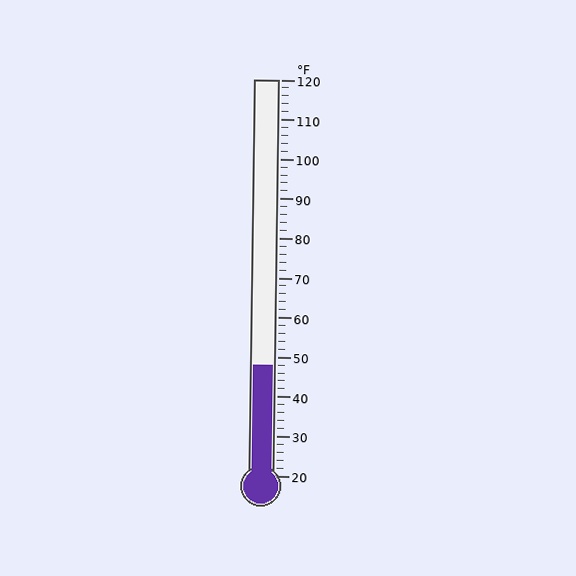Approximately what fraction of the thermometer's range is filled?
The thermometer is filled to approximately 30% of its range.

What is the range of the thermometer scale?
The thermometer scale ranges from 20°F to 120°F.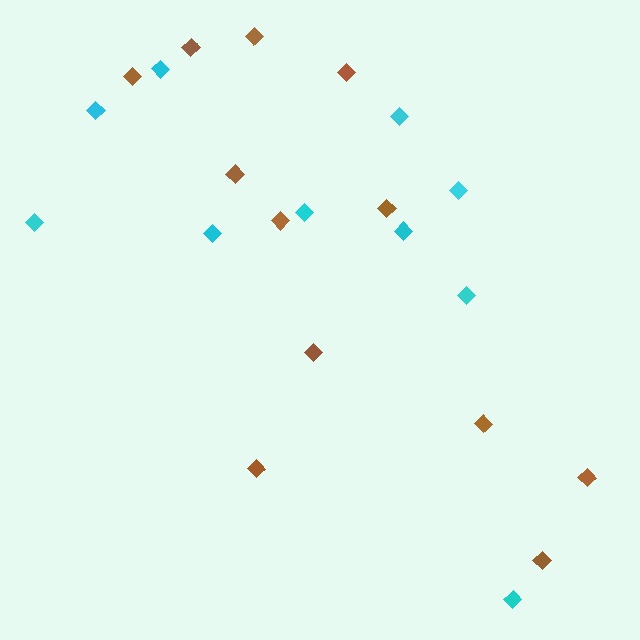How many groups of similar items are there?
There are 2 groups: one group of brown diamonds (12) and one group of cyan diamonds (10).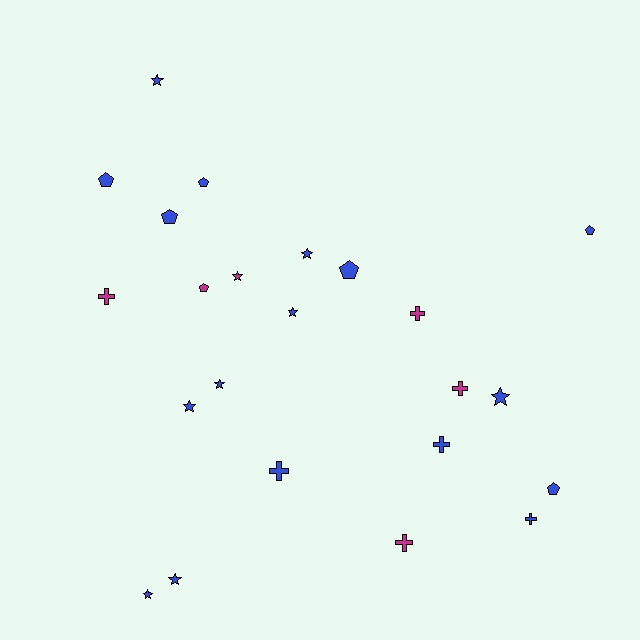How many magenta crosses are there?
There are 4 magenta crosses.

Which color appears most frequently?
Blue, with 17 objects.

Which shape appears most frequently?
Star, with 9 objects.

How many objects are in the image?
There are 23 objects.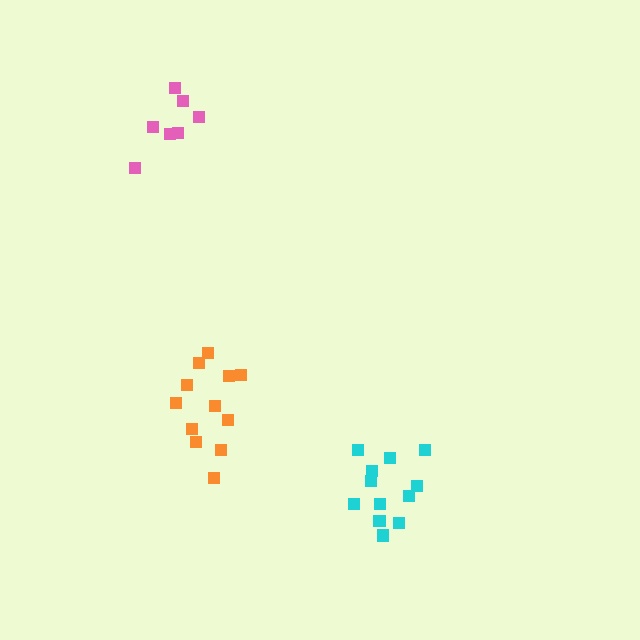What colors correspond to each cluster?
The clusters are colored: orange, pink, cyan.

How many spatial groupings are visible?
There are 3 spatial groupings.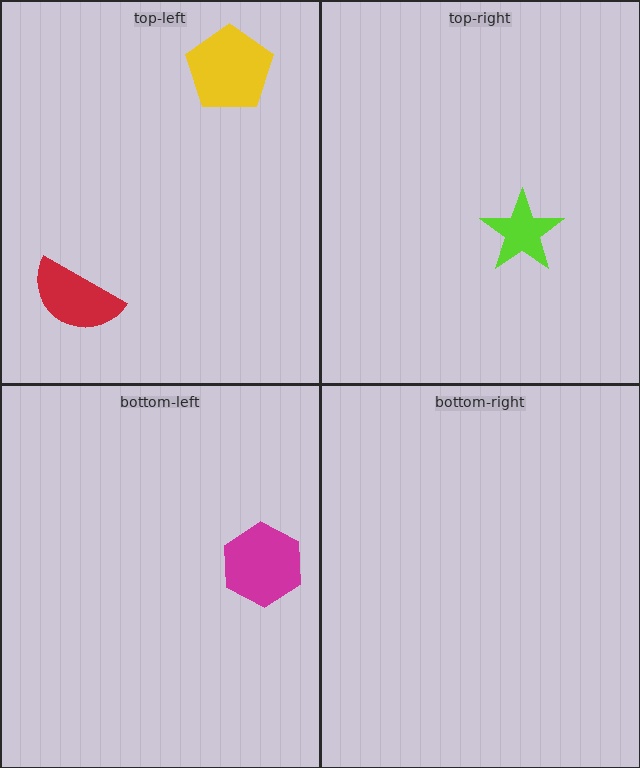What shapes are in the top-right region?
The lime star.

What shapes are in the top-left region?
The yellow pentagon, the red semicircle.